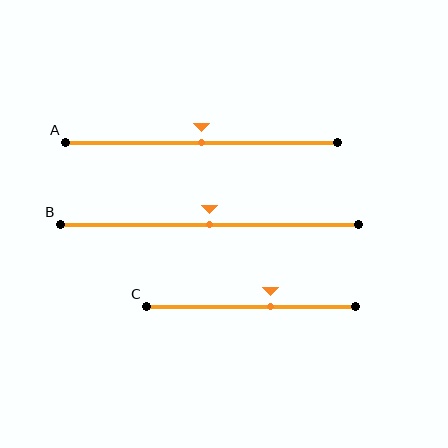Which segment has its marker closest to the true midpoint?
Segment A has its marker closest to the true midpoint.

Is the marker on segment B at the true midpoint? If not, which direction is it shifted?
Yes, the marker on segment B is at the true midpoint.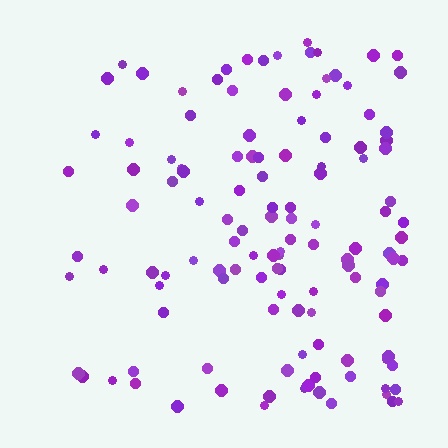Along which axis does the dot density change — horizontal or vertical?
Horizontal.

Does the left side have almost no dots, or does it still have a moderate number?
Still a moderate number, just noticeably fewer than the right.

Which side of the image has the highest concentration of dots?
The right.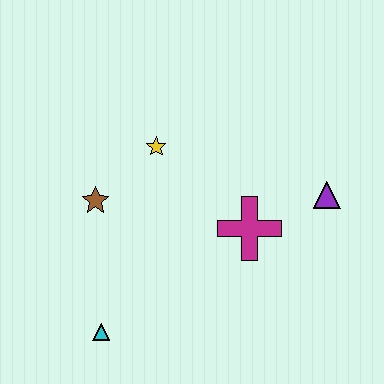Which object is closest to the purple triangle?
The magenta cross is closest to the purple triangle.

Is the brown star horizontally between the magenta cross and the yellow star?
No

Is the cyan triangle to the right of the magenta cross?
No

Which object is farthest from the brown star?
The purple triangle is farthest from the brown star.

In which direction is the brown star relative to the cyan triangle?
The brown star is above the cyan triangle.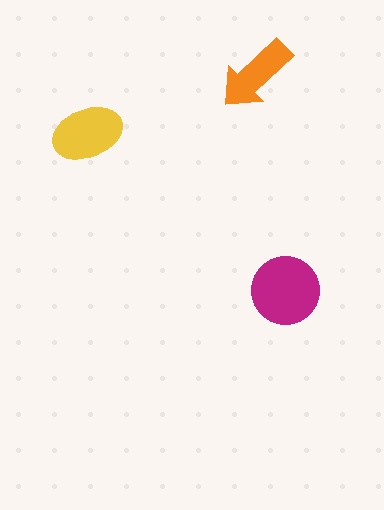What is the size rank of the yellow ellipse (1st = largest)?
2nd.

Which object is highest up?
The orange arrow is topmost.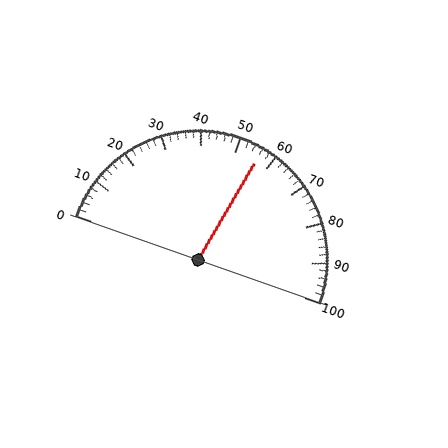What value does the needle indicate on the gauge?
The needle indicates approximately 56.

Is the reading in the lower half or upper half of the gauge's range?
The reading is in the upper half of the range (0 to 100).